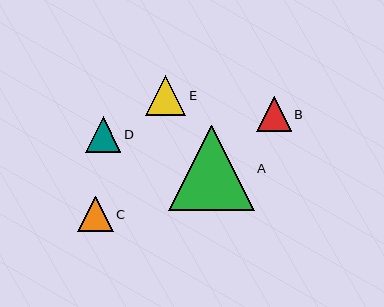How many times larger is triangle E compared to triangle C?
Triangle E is approximately 1.1 times the size of triangle C.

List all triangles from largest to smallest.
From largest to smallest: A, E, C, D, B.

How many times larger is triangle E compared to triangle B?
Triangle E is approximately 1.2 times the size of triangle B.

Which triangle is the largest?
Triangle A is the largest with a size of approximately 85 pixels.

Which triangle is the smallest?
Triangle B is the smallest with a size of approximately 34 pixels.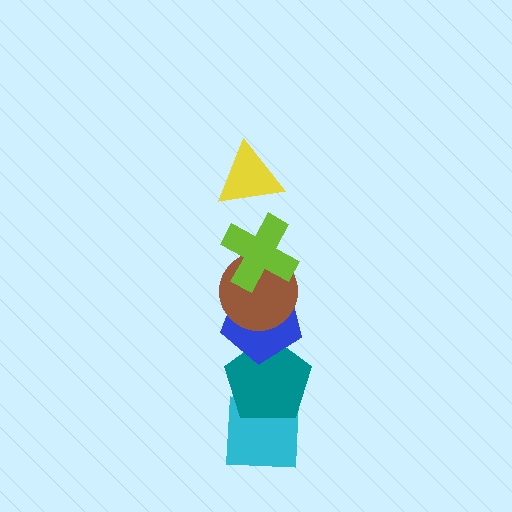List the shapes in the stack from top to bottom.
From top to bottom: the yellow triangle, the lime cross, the brown circle, the blue pentagon, the teal pentagon, the cyan square.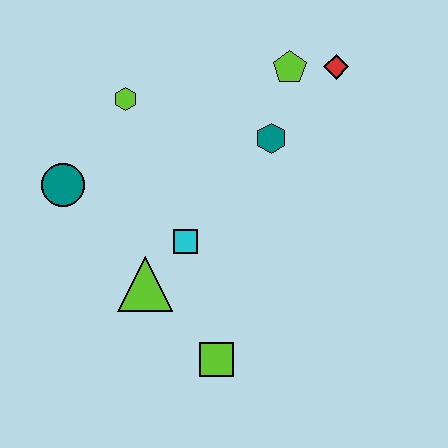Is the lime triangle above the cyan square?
No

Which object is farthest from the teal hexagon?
The lime square is farthest from the teal hexagon.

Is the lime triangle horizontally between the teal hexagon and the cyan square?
No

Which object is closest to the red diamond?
The lime pentagon is closest to the red diamond.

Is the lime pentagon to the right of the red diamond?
No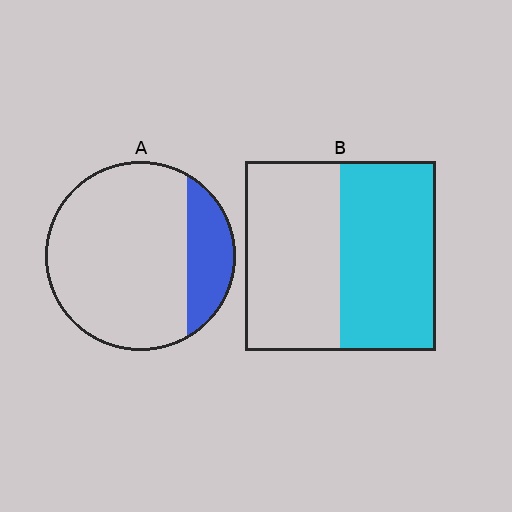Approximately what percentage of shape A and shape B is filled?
A is approximately 20% and B is approximately 50%.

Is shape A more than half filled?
No.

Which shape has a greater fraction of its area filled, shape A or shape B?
Shape B.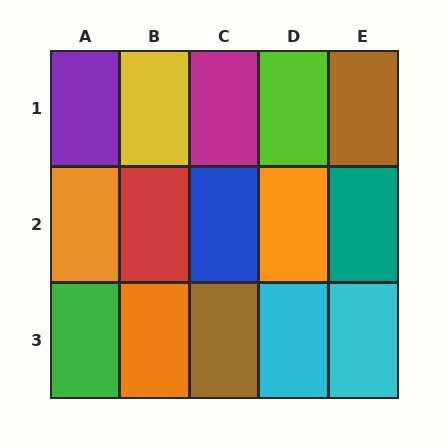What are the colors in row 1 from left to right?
Purple, yellow, magenta, lime, brown.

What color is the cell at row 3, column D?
Cyan.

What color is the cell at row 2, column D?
Orange.